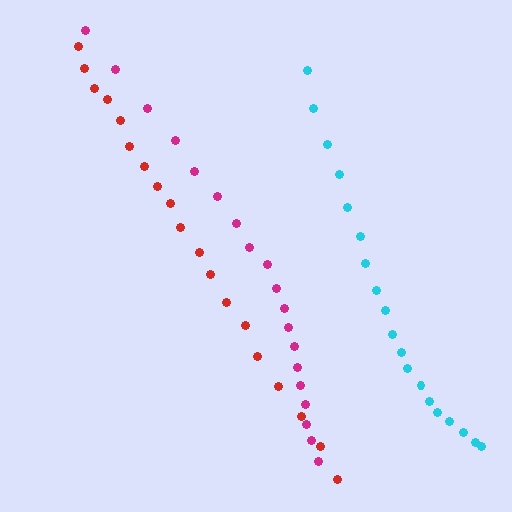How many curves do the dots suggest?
There are 3 distinct paths.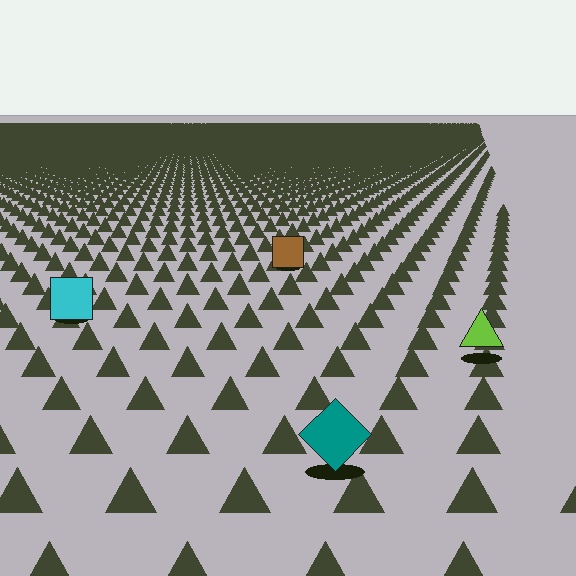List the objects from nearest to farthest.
From nearest to farthest: the teal diamond, the lime triangle, the cyan square, the brown square.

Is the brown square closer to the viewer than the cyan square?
No. The cyan square is closer — you can tell from the texture gradient: the ground texture is coarser near it.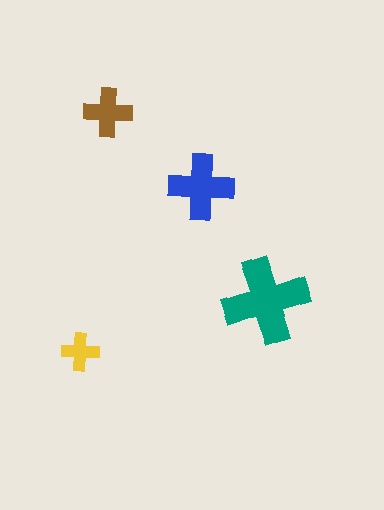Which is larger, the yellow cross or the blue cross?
The blue one.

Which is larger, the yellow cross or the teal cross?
The teal one.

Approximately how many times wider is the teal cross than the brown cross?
About 2 times wider.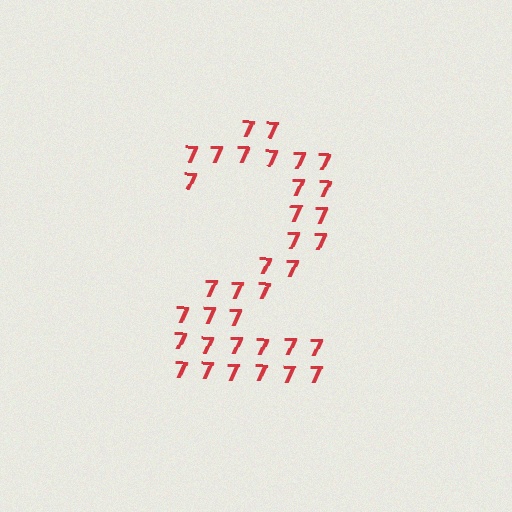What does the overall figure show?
The overall figure shows the digit 2.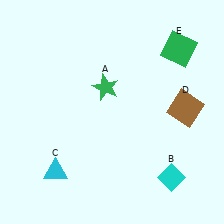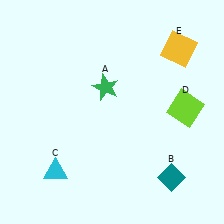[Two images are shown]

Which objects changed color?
B changed from cyan to teal. D changed from brown to lime. E changed from green to yellow.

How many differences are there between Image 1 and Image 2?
There are 3 differences between the two images.